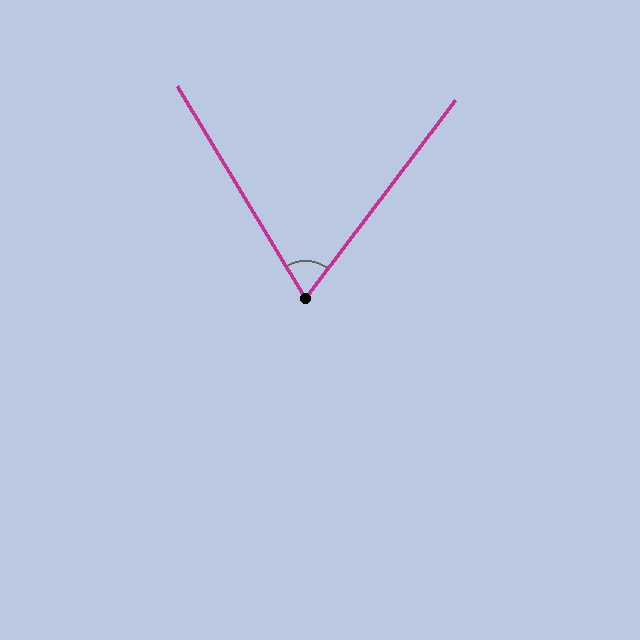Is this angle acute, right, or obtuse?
It is acute.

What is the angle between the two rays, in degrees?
Approximately 68 degrees.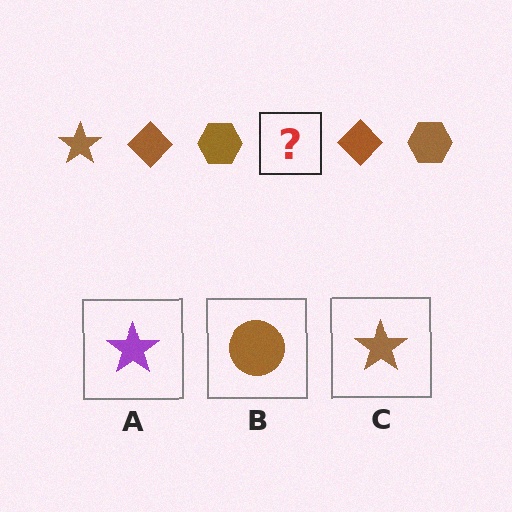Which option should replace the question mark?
Option C.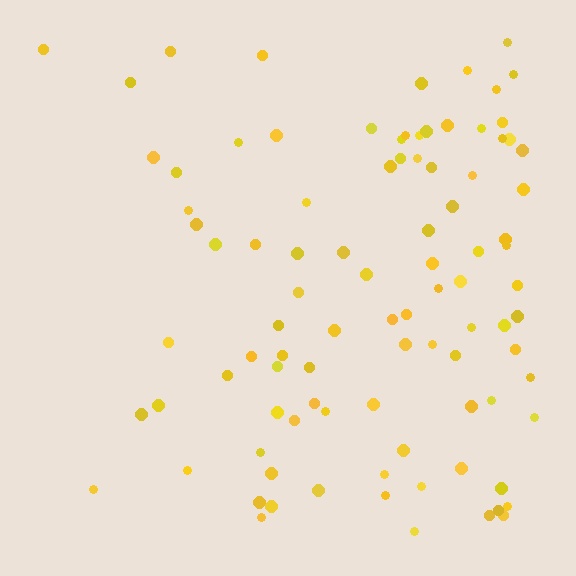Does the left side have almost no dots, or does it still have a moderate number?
Still a moderate number, just noticeably fewer than the right.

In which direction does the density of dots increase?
From left to right, with the right side densest.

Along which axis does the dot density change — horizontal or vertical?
Horizontal.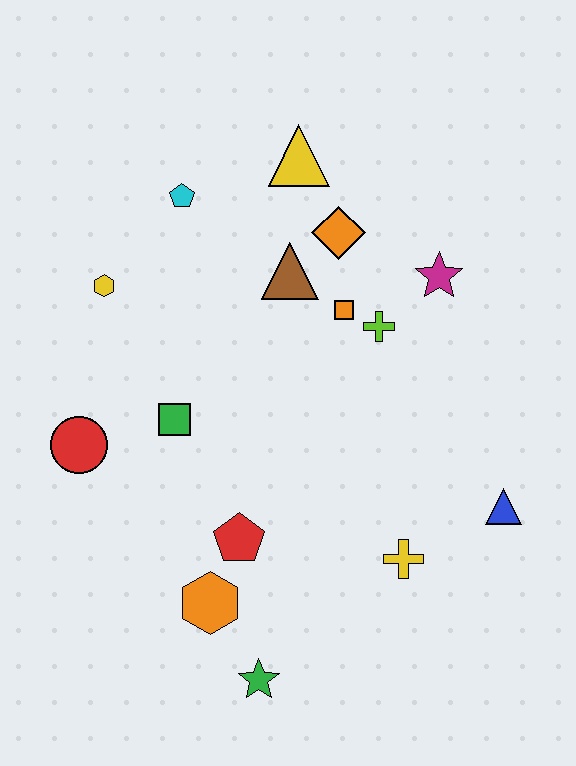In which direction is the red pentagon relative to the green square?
The red pentagon is below the green square.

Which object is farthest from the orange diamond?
The green star is farthest from the orange diamond.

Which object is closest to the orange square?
The lime cross is closest to the orange square.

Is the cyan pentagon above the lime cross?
Yes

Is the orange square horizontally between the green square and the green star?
No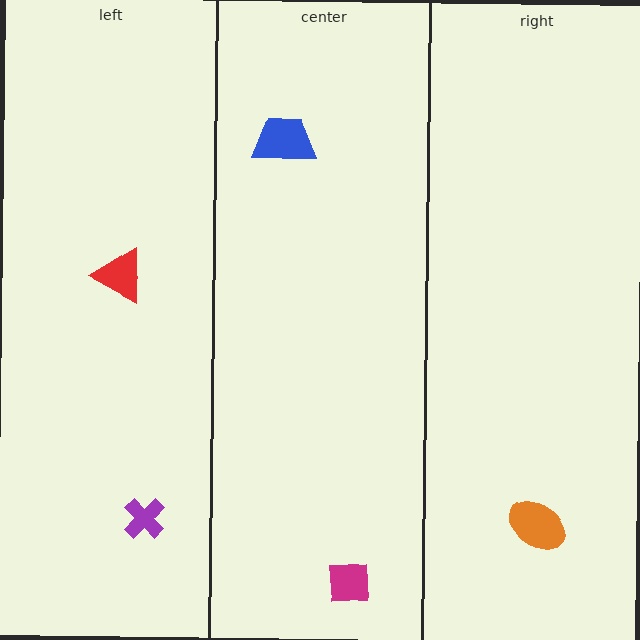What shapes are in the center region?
The magenta square, the blue trapezoid.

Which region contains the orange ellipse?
The right region.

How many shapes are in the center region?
2.